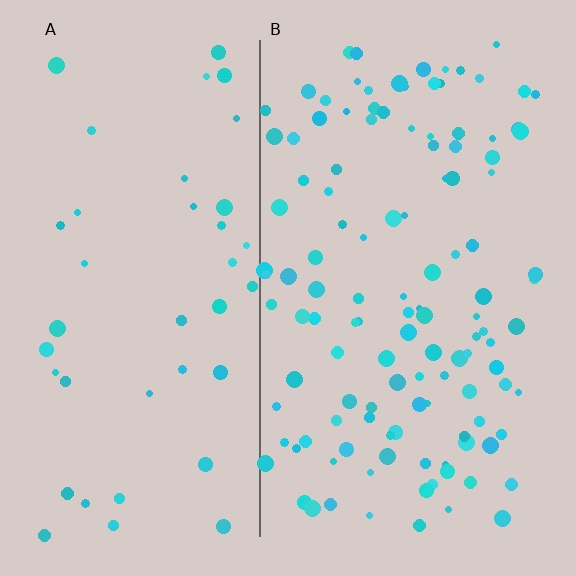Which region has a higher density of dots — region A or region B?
B (the right).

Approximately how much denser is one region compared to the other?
Approximately 3.0× — region B over region A.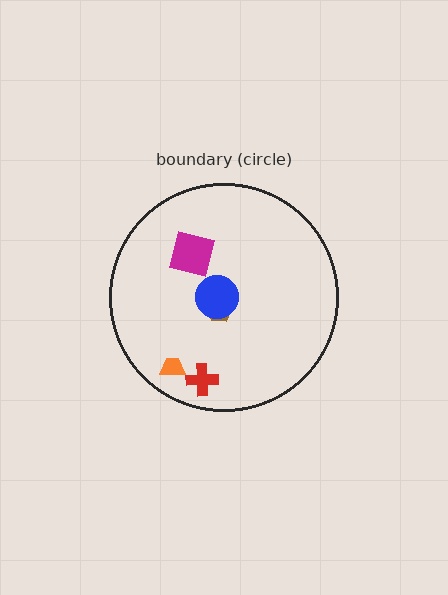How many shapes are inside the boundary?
5 inside, 0 outside.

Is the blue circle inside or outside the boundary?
Inside.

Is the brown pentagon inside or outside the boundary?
Inside.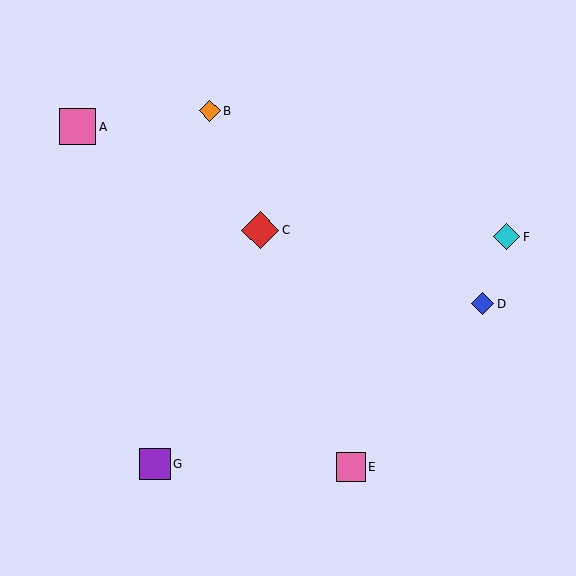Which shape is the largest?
The red diamond (labeled C) is the largest.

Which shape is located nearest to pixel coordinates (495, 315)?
The blue diamond (labeled D) at (483, 304) is nearest to that location.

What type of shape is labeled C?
Shape C is a red diamond.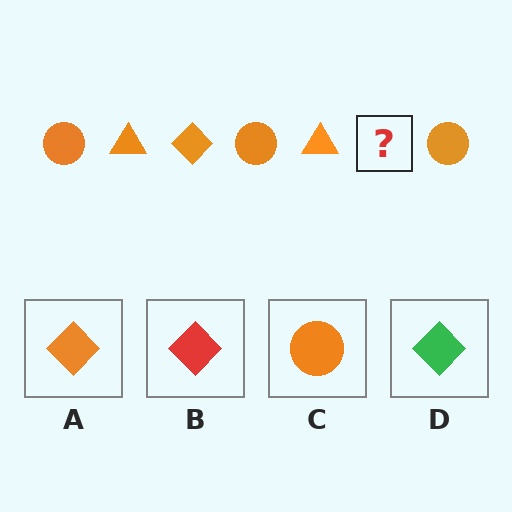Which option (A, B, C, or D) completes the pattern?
A.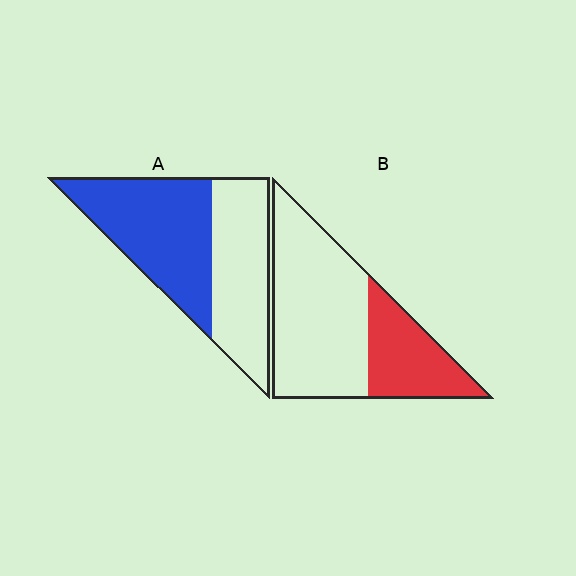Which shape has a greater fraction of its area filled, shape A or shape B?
Shape A.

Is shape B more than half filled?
No.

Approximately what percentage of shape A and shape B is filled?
A is approximately 55% and B is approximately 30%.